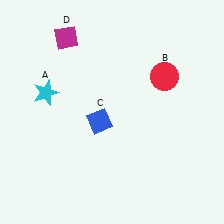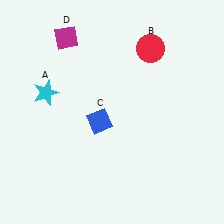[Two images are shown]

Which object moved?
The red circle (B) moved up.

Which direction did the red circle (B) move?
The red circle (B) moved up.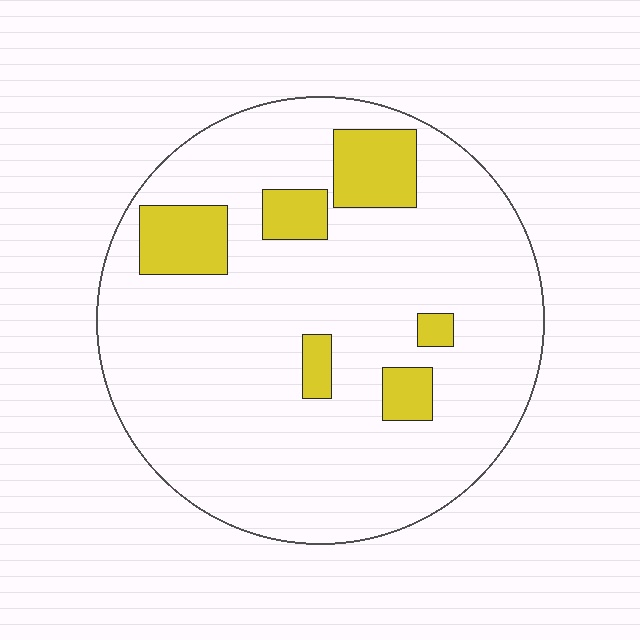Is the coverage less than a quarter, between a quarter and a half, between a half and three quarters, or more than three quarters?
Less than a quarter.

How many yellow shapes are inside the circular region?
6.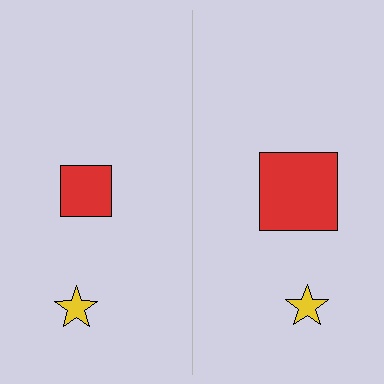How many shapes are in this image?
There are 4 shapes in this image.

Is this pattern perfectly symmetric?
No, the pattern is not perfectly symmetric. The red square on the right side has a different size than its mirror counterpart.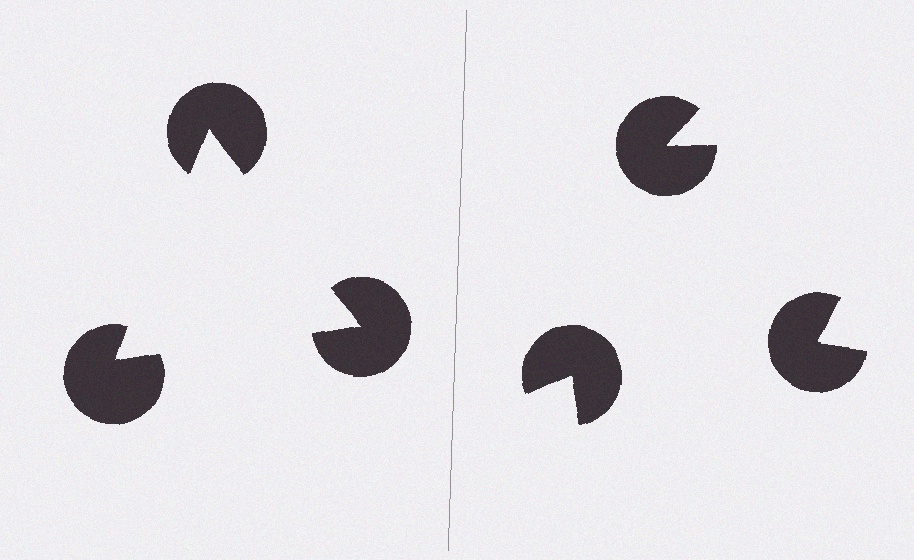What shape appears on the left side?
An illusory triangle.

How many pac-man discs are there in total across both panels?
6 — 3 on each side.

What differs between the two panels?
The pac-man discs are positioned identically on both sides; only the wedge orientations differ. On the left they align to a triangle; on the right they are misaligned.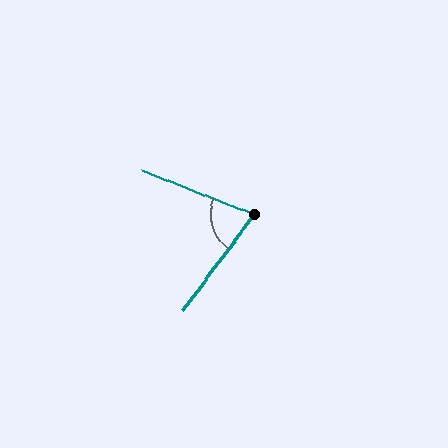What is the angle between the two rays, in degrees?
Approximately 74 degrees.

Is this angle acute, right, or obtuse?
It is acute.